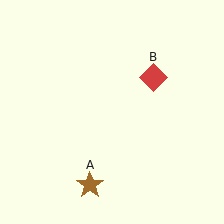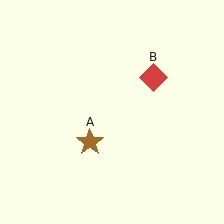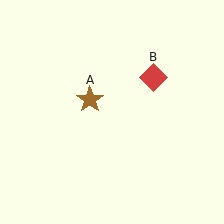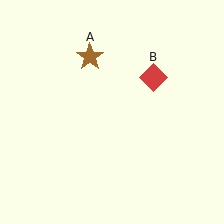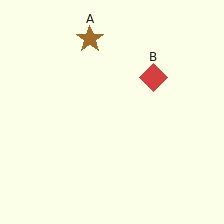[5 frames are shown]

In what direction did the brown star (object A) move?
The brown star (object A) moved up.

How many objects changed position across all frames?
1 object changed position: brown star (object A).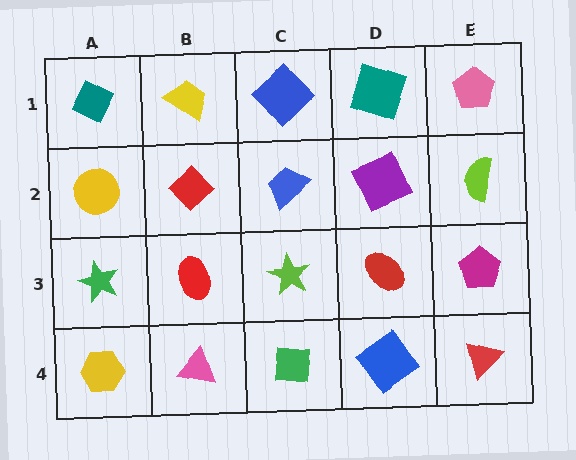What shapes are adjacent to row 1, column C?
A blue trapezoid (row 2, column C), a yellow trapezoid (row 1, column B), a teal square (row 1, column D).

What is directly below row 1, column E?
A lime semicircle.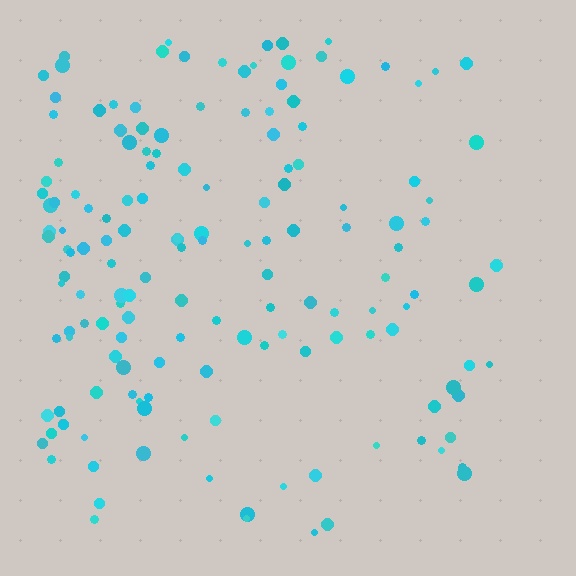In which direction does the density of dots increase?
From right to left, with the left side densest.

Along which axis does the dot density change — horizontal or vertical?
Horizontal.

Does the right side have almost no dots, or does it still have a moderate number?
Still a moderate number, just noticeably fewer than the left.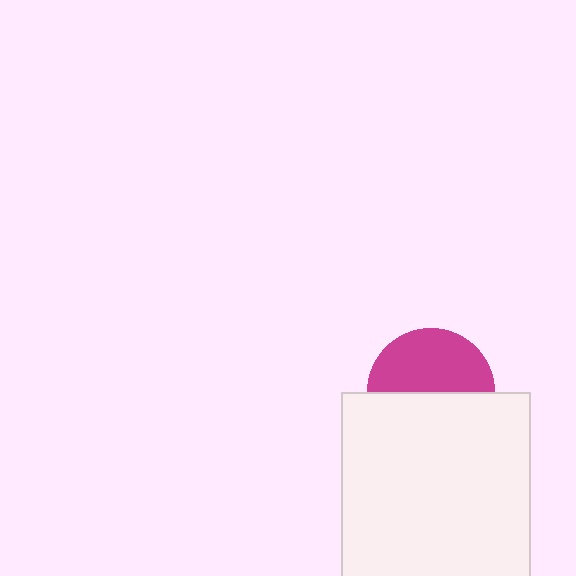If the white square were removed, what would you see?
You would see the complete magenta circle.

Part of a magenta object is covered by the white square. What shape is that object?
It is a circle.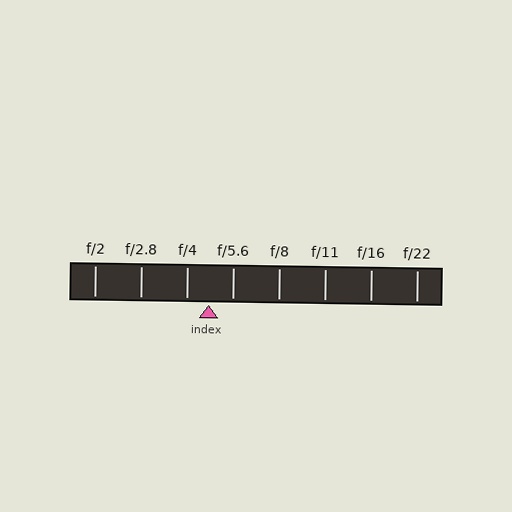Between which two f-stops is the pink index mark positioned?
The index mark is between f/4 and f/5.6.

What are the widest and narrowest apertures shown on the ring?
The widest aperture shown is f/2 and the narrowest is f/22.